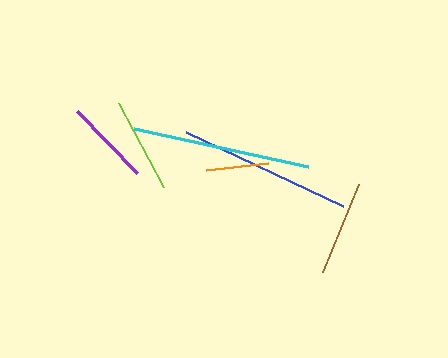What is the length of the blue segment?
The blue segment is approximately 174 pixels long.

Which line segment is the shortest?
The orange line is the shortest at approximately 61 pixels.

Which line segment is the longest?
The cyan line is the longest at approximately 178 pixels.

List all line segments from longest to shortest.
From longest to shortest: cyan, blue, lime, brown, purple, orange.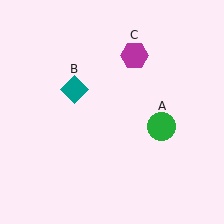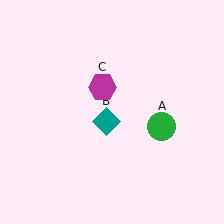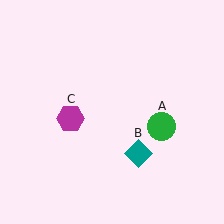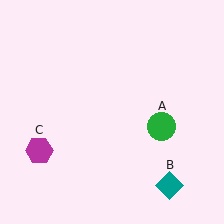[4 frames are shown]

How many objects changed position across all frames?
2 objects changed position: teal diamond (object B), magenta hexagon (object C).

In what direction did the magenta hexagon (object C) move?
The magenta hexagon (object C) moved down and to the left.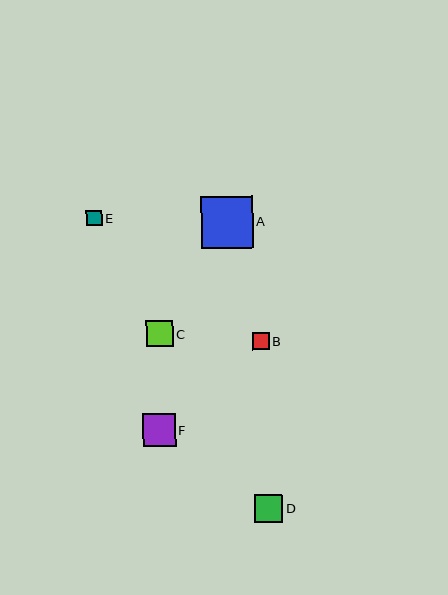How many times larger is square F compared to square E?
Square F is approximately 2.1 times the size of square E.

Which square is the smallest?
Square E is the smallest with a size of approximately 15 pixels.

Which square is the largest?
Square A is the largest with a size of approximately 52 pixels.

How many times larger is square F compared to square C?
Square F is approximately 1.2 times the size of square C.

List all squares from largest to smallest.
From largest to smallest: A, F, D, C, B, E.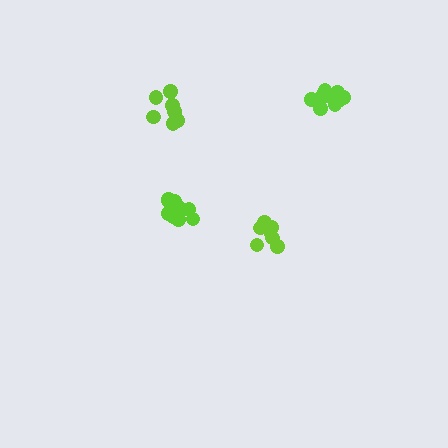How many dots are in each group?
Group 1: 11 dots, Group 2: 8 dots, Group 3: 9 dots, Group 4: 7 dots (35 total).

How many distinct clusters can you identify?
There are 4 distinct clusters.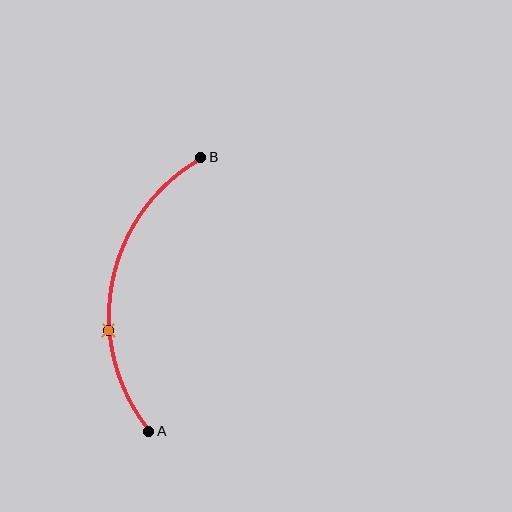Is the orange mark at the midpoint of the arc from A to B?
No. The orange mark lies on the arc but is closer to endpoint A. The arc midpoint would be at the point on the curve equidistant along the arc from both A and B.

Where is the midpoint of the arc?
The arc midpoint is the point on the curve farthest from the straight line joining A and B. It sits to the left of that line.